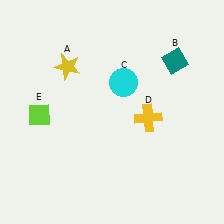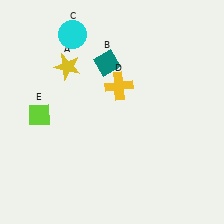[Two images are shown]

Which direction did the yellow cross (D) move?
The yellow cross (D) moved up.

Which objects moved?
The objects that moved are: the teal diamond (B), the cyan circle (C), the yellow cross (D).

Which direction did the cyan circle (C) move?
The cyan circle (C) moved left.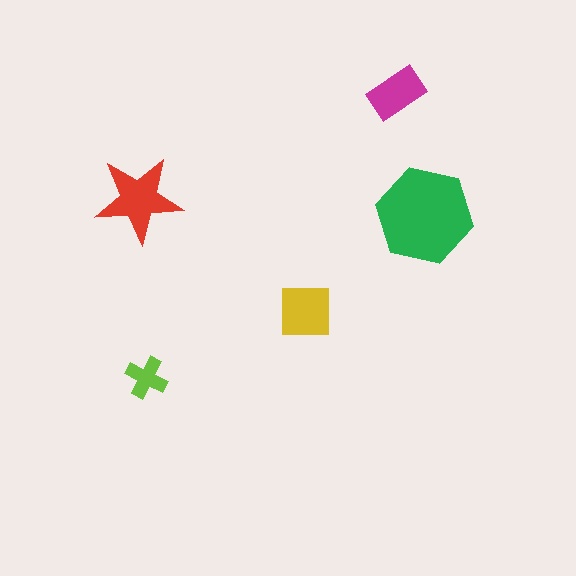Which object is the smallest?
The lime cross.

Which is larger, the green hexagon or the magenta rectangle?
The green hexagon.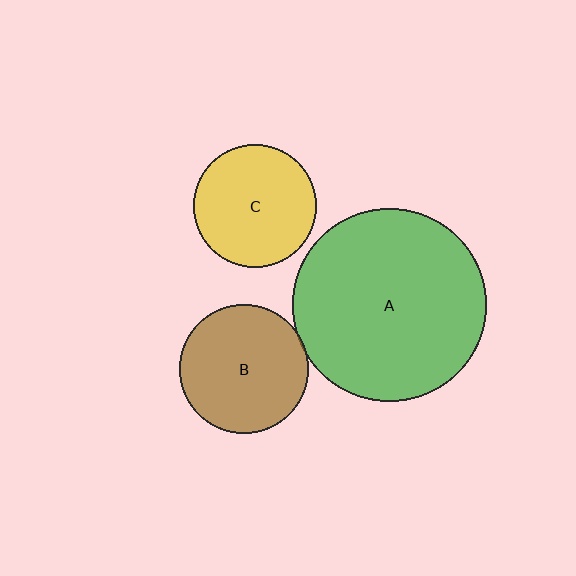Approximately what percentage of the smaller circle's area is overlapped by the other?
Approximately 5%.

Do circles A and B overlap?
Yes.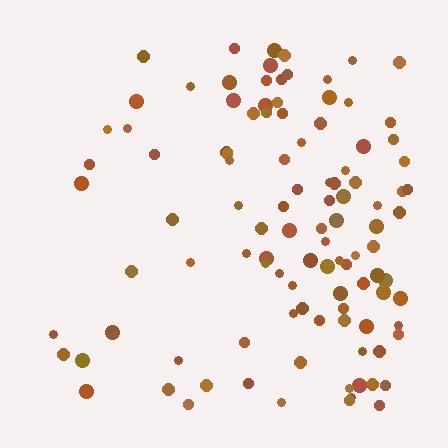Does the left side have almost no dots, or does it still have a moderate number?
Still a moderate number, just noticeably fewer than the right.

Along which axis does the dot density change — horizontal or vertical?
Horizontal.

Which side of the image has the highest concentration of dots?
The right.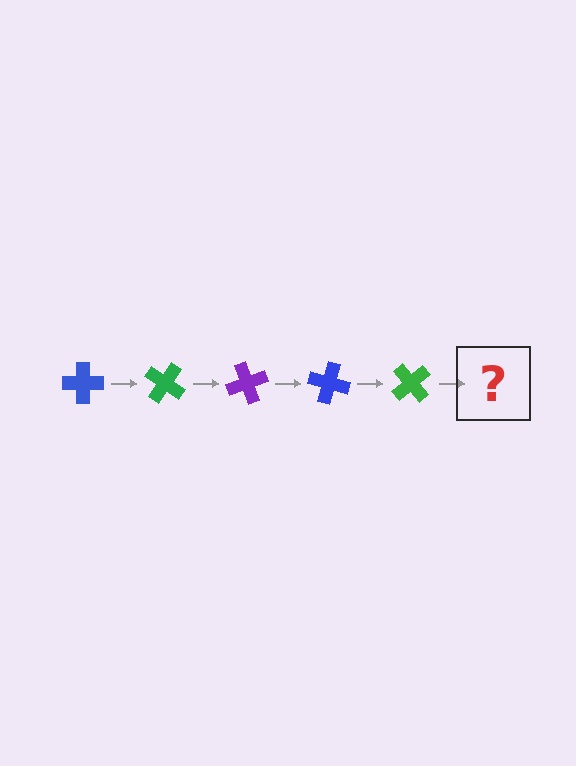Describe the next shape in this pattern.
It should be a purple cross, rotated 175 degrees from the start.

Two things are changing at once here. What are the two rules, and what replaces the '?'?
The two rules are that it rotates 35 degrees each step and the color cycles through blue, green, and purple. The '?' should be a purple cross, rotated 175 degrees from the start.